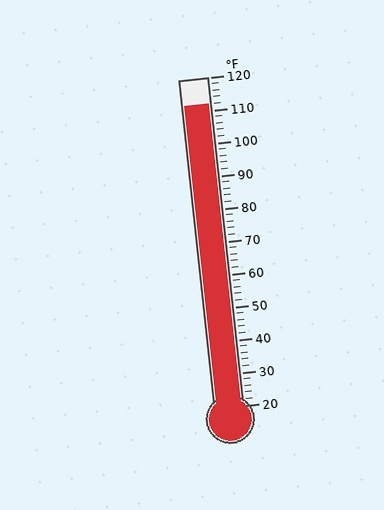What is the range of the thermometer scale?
The thermometer scale ranges from 20°F to 120°F.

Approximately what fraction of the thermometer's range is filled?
The thermometer is filled to approximately 90% of its range.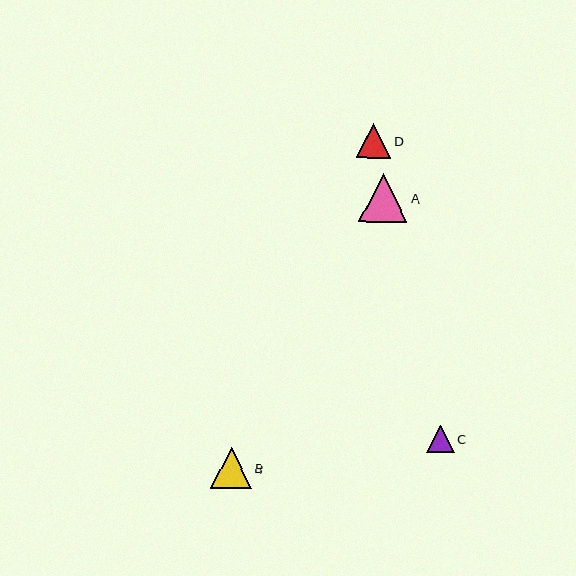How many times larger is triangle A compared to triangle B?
Triangle A is approximately 1.2 times the size of triangle B.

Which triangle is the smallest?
Triangle C is the smallest with a size of approximately 28 pixels.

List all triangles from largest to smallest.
From largest to smallest: A, B, D, C.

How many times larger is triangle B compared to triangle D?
Triangle B is approximately 1.2 times the size of triangle D.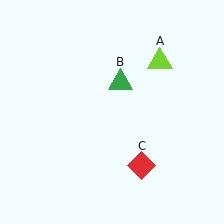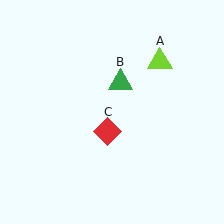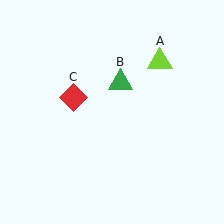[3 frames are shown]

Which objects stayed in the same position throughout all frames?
Lime triangle (object A) and green triangle (object B) remained stationary.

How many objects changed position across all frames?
1 object changed position: red diamond (object C).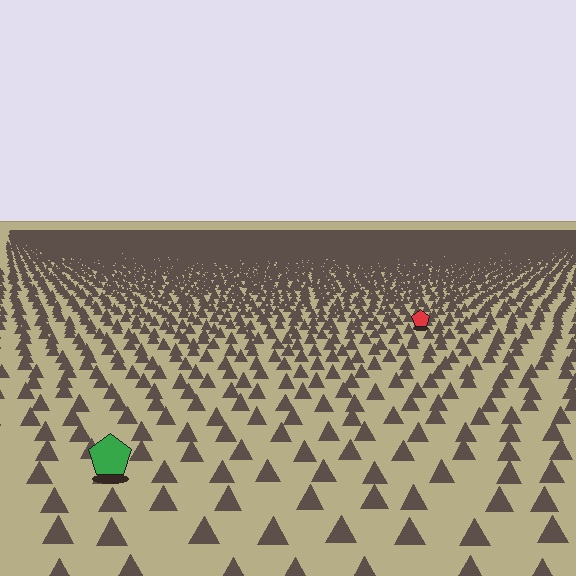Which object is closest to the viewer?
The green pentagon is closest. The texture marks near it are larger and more spread out.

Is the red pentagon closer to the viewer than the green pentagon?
No. The green pentagon is closer — you can tell from the texture gradient: the ground texture is coarser near it.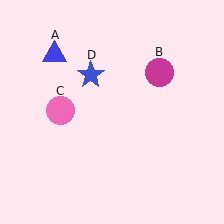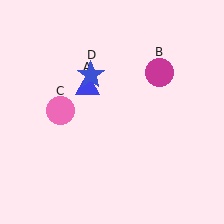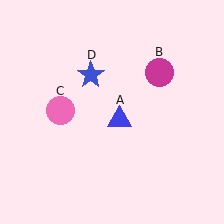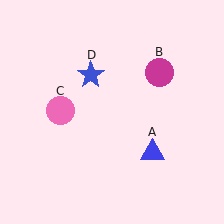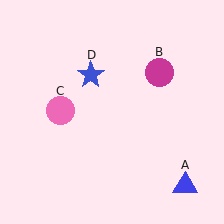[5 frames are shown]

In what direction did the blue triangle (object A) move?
The blue triangle (object A) moved down and to the right.